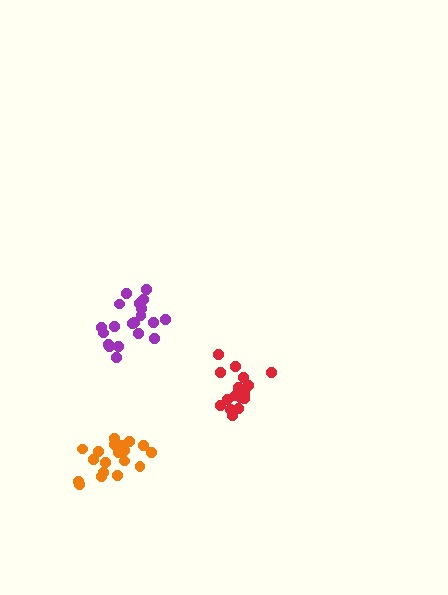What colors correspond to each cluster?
The clusters are colored: purple, orange, red.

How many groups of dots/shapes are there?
There are 3 groups.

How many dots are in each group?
Group 1: 20 dots, Group 2: 19 dots, Group 3: 17 dots (56 total).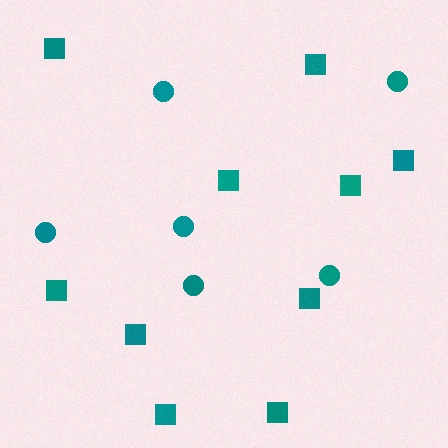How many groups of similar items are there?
There are 2 groups: one group of squares (10) and one group of circles (6).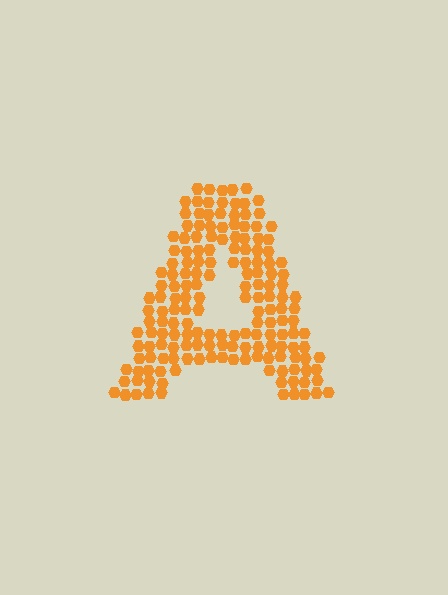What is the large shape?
The large shape is the letter A.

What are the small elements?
The small elements are hexagons.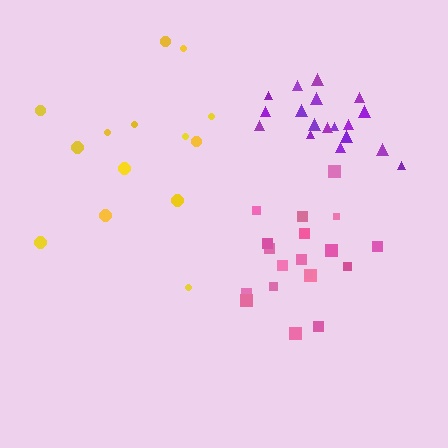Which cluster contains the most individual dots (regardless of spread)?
Pink (19).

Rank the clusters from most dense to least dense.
purple, pink, yellow.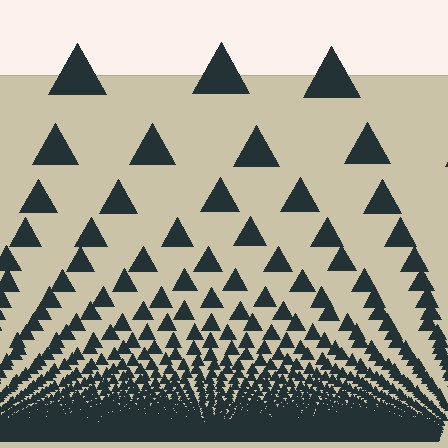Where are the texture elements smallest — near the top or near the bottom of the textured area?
Near the bottom.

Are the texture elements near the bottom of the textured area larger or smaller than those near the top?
Smaller. The gradient is inverted — elements near the bottom are smaller and denser.